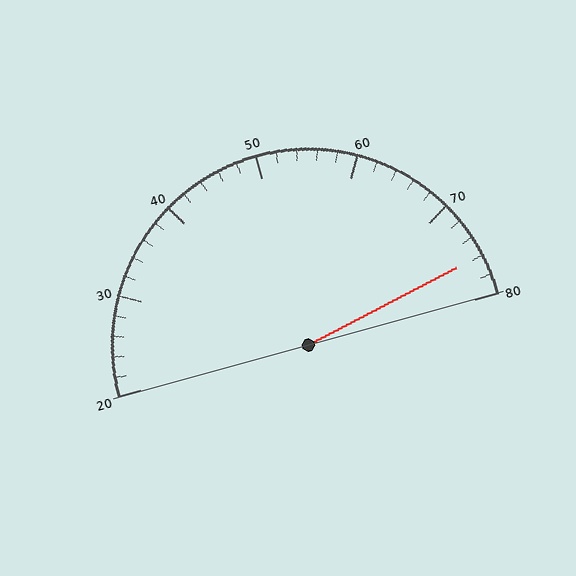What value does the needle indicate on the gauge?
The needle indicates approximately 76.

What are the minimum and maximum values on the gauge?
The gauge ranges from 20 to 80.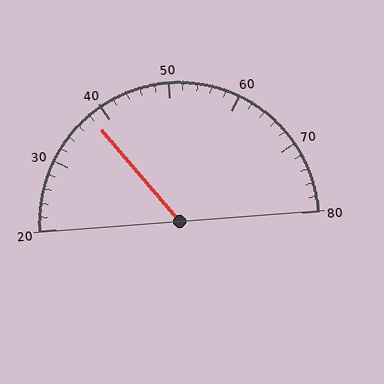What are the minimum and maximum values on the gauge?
The gauge ranges from 20 to 80.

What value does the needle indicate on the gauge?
The needle indicates approximately 38.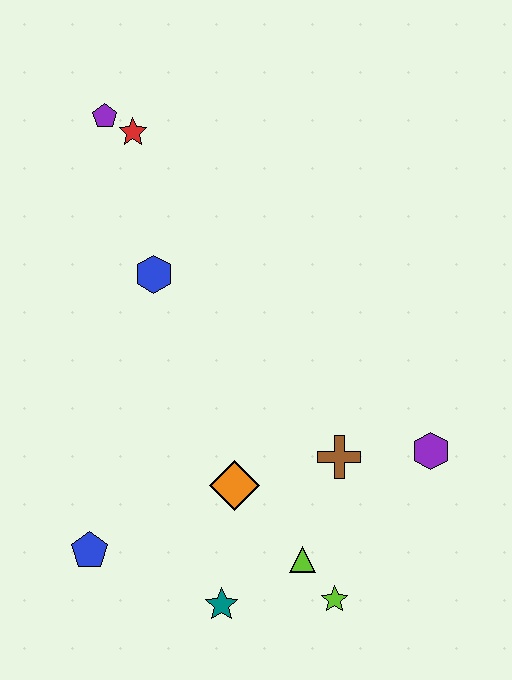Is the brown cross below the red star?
Yes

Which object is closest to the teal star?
The lime triangle is closest to the teal star.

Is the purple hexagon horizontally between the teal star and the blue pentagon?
No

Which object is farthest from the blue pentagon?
The purple pentagon is farthest from the blue pentagon.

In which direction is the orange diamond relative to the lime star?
The orange diamond is above the lime star.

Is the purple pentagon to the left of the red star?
Yes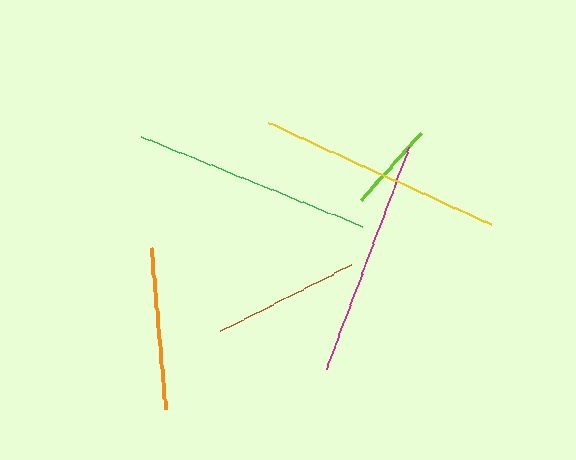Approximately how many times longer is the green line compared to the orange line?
The green line is approximately 1.5 times the length of the orange line.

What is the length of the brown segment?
The brown segment is approximately 146 pixels long.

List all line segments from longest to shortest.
From longest to shortest: yellow, green, magenta, orange, brown, lime.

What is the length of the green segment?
The green segment is approximately 239 pixels long.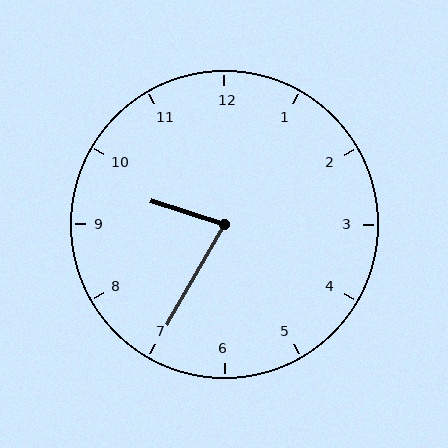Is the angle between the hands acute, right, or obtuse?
It is acute.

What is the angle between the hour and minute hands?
Approximately 78 degrees.